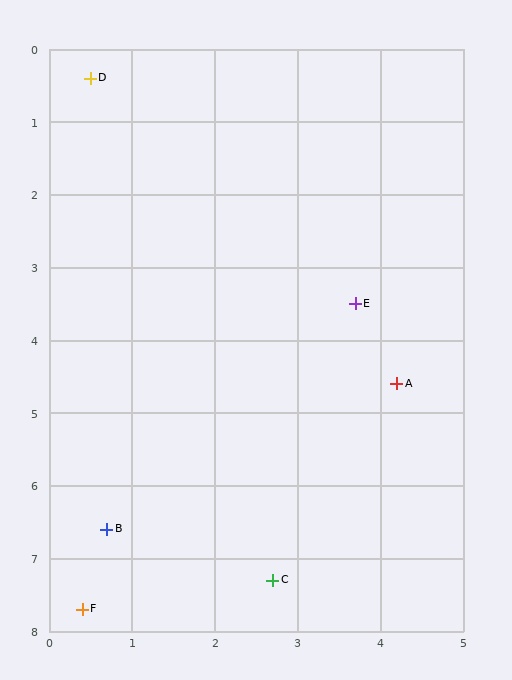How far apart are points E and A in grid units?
Points E and A are about 1.2 grid units apart.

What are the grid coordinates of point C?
Point C is at approximately (2.7, 7.3).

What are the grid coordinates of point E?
Point E is at approximately (3.7, 3.5).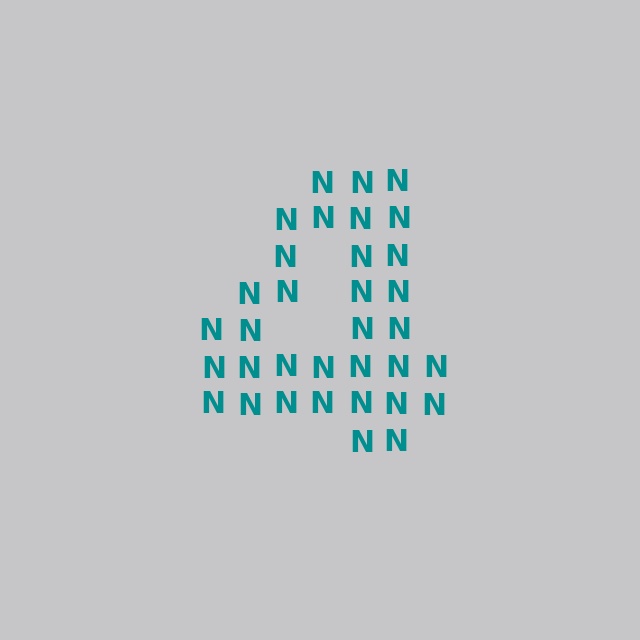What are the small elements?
The small elements are letter N's.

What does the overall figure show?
The overall figure shows the digit 4.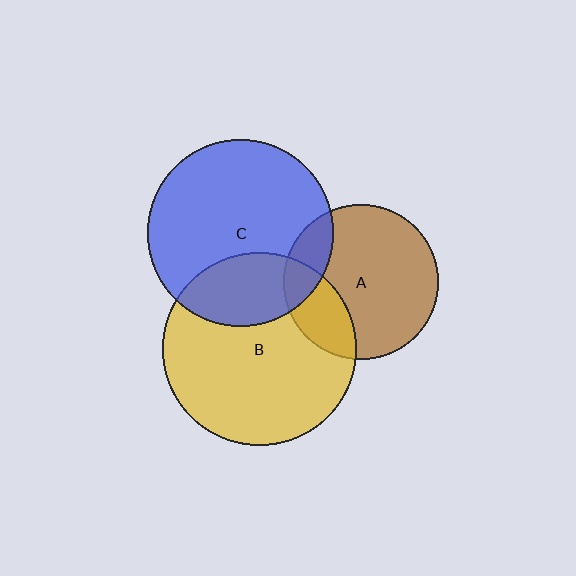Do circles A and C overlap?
Yes.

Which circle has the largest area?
Circle B (yellow).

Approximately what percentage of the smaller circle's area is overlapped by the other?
Approximately 15%.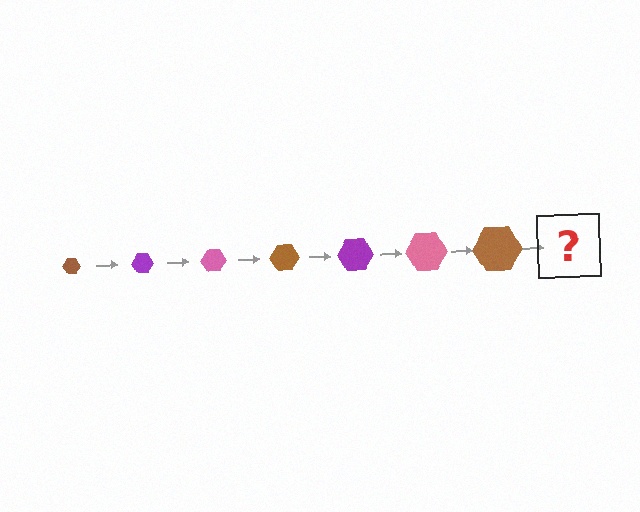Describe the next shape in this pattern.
It should be a purple hexagon, larger than the previous one.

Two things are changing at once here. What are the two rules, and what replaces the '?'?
The two rules are that the hexagon grows larger each step and the color cycles through brown, purple, and pink. The '?' should be a purple hexagon, larger than the previous one.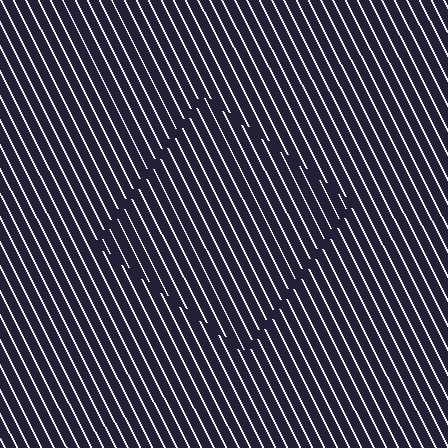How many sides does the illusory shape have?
4 sides — the line-ends trace a square.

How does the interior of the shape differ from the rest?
The interior of the shape contains the same grating, shifted by half a period — the contour is defined by the phase discontinuity where line-ends from the inner and outer gratings abut.